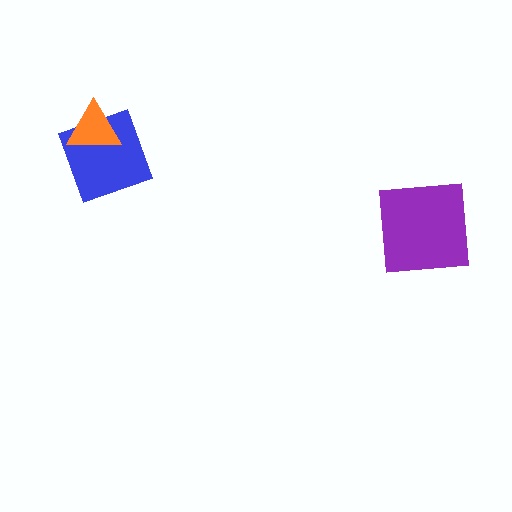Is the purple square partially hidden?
No, no other shape covers it.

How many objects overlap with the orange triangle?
1 object overlaps with the orange triangle.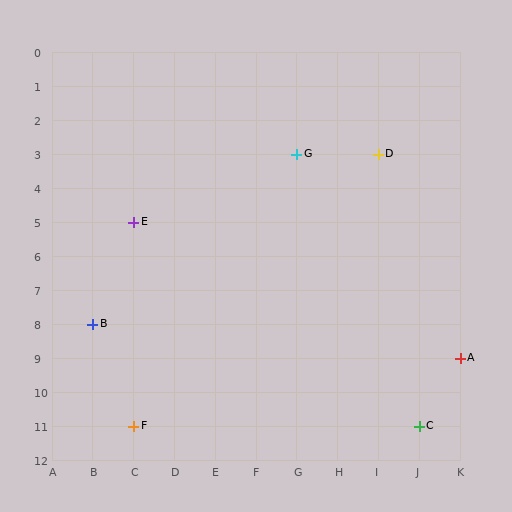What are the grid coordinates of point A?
Point A is at grid coordinates (K, 9).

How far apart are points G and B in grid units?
Points G and B are 5 columns and 5 rows apart (about 7.1 grid units diagonally).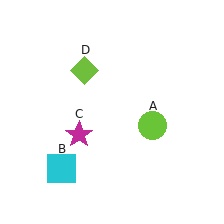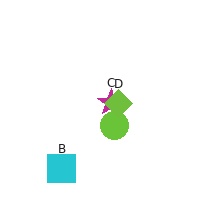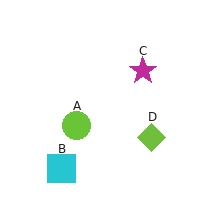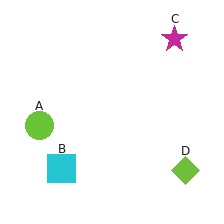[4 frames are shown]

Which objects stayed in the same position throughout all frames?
Cyan square (object B) remained stationary.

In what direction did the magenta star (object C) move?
The magenta star (object C) moved up and to the right.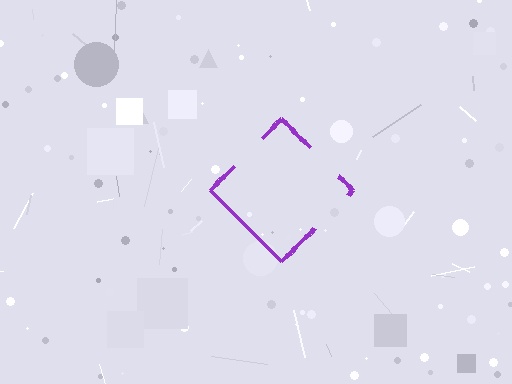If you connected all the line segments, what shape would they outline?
They would outline a diamond.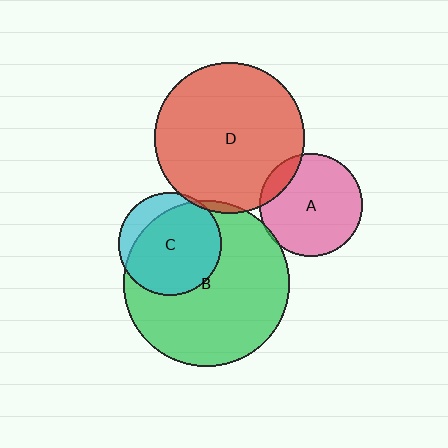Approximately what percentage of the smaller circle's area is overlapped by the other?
Approximately 5%.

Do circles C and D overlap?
Yes.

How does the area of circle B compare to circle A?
Approximately 2.6 times.